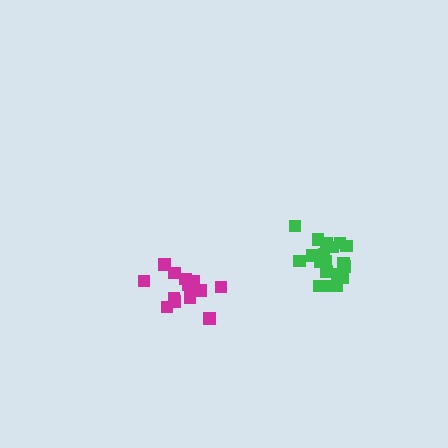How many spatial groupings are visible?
There are 2 spatial groupings.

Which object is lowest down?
The magenta cluster is bottommost.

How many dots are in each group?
Group 1: 15 dots, Group 2: 19 dots (34 total).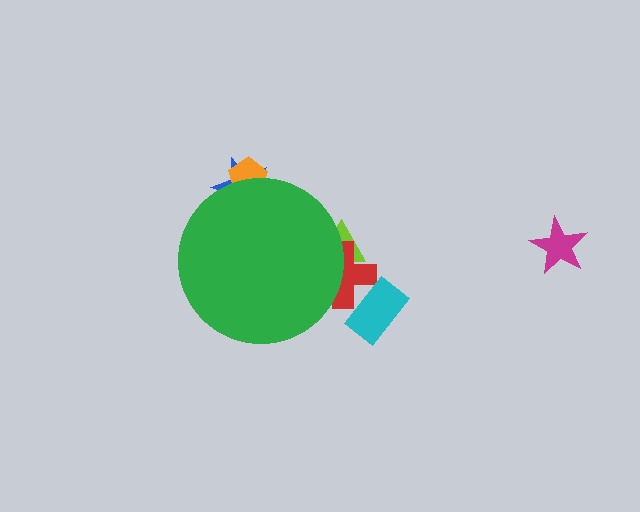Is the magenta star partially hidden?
No, the magenta star is fully visible.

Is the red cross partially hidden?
Yes, the red cross is partially hidden behind the green circle.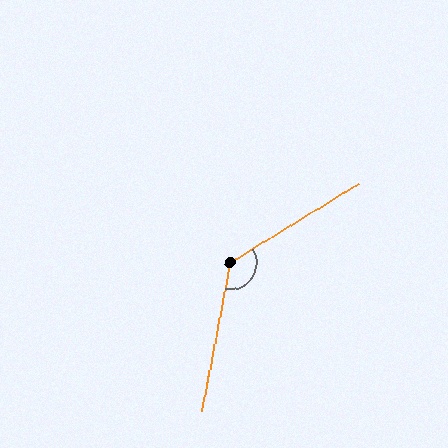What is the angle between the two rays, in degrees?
Approximately 133 degrees.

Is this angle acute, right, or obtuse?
It is obtuse.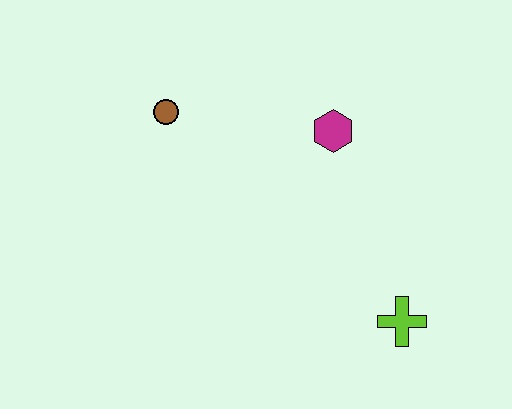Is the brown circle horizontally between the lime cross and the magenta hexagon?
No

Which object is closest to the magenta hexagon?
The brown circle is closest to the magenta hexagon.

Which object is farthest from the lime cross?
The brown circle is farthest from the lime cross.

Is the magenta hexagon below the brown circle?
Yes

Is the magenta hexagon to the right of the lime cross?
No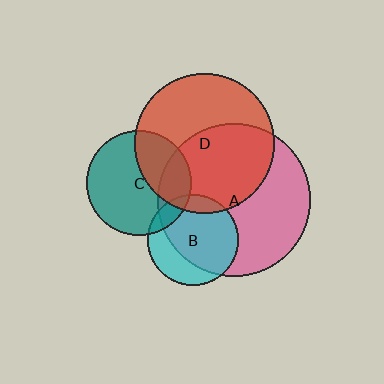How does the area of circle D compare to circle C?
Approximately 1.8 times.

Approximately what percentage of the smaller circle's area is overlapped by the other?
Approximately 10%.